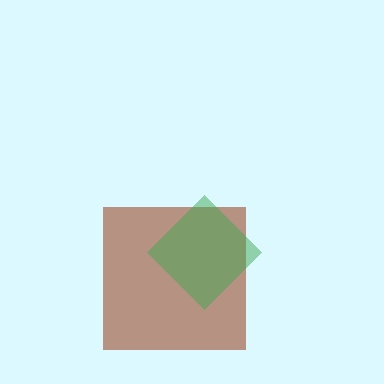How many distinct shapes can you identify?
There are 2 distinct shapes: a brown square, a green diamond.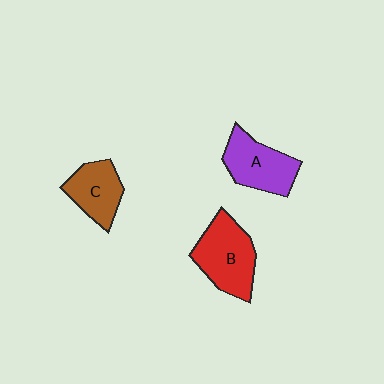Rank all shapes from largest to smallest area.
From largest to smallest: B (red), A (purple), C (brown).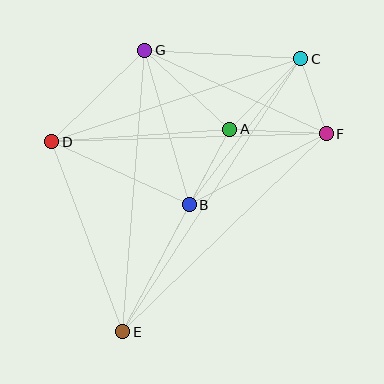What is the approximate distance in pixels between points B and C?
The distance between B and C is approximately 184 pixels.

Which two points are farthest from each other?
Points C and E are farthest from each other.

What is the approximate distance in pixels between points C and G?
The distance between C and G is approximately 156 pixels.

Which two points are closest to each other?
Points C and F are closest to each other.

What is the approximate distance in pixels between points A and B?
The distance between A and B is approximately 86 pixels.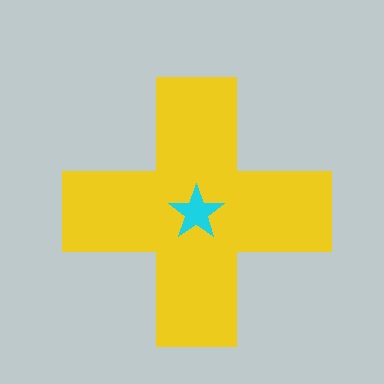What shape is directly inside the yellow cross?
The cyan star.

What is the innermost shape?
The cyan star.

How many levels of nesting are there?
2.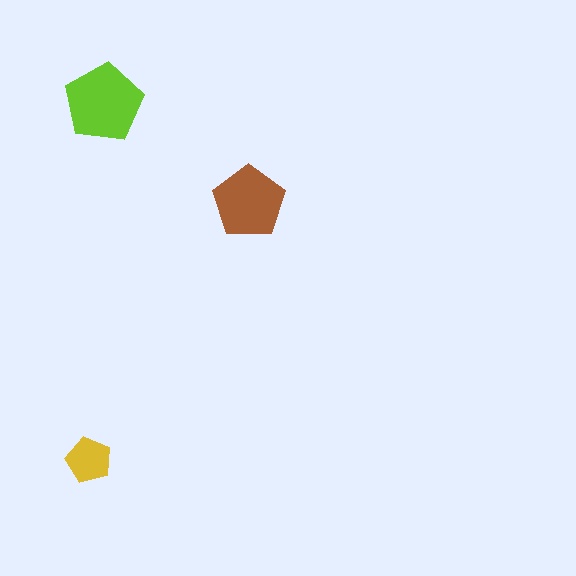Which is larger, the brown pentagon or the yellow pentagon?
The brown one.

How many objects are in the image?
There are 3 objects in the image.